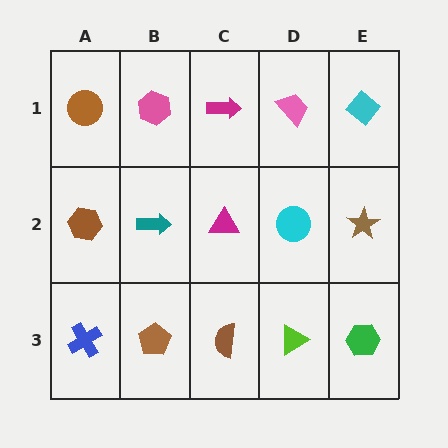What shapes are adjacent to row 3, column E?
A brown star (row 2, column E), a lime triangle (row 3, column D).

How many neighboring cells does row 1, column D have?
3.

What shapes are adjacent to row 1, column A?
A brown hexagon (row 2, column A), a pink hexagon (row 1, column B).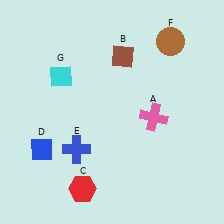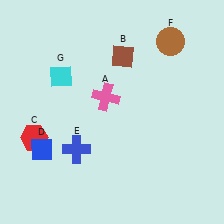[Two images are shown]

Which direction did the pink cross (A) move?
The pink cross (A) moved left.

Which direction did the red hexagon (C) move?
The red hexagon (C) moved up.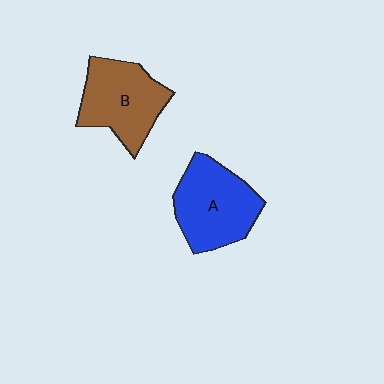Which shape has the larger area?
Shape A (blue).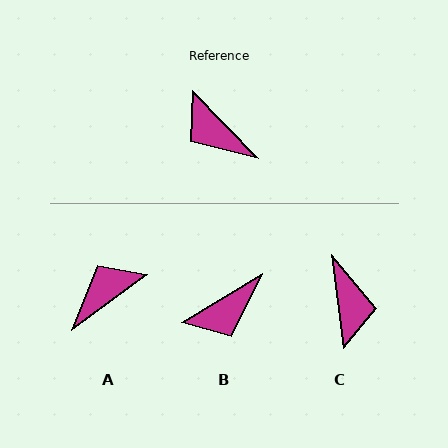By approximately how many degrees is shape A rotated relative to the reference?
Approximately 98 degrees clockwise.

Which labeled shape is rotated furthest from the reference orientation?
C, about 143 degrees away.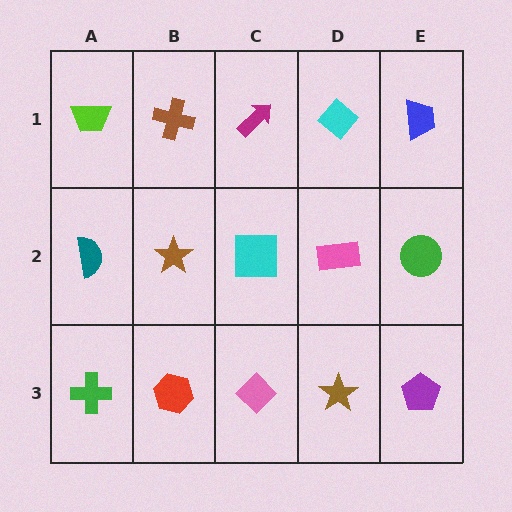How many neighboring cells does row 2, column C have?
4.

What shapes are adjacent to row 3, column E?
A green circle (row 2, column E), a brown star (row 3, column D).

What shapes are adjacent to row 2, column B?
A brown cross (row 1, column B), a red hexagon (row 3, column B), a teal semicircle (row 2, column A), a cyan square (row 2, column C).